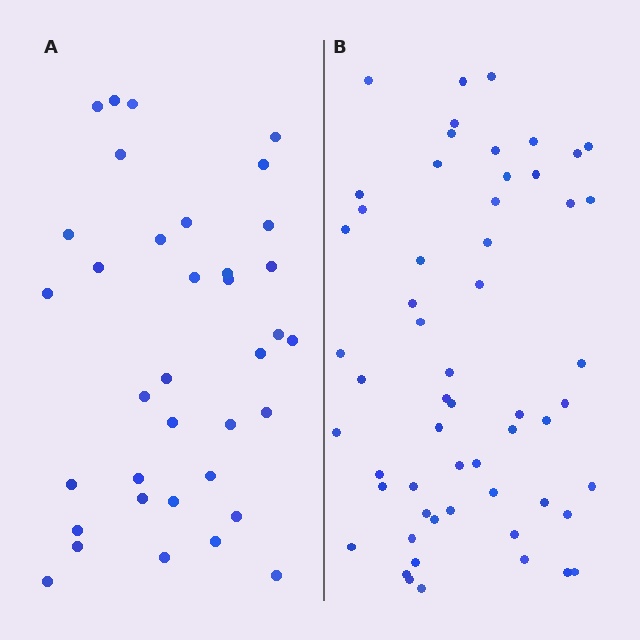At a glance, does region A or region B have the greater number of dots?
Region B (the right region) has more dots.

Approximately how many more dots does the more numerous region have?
Region B has approximately 20 more dots than region A.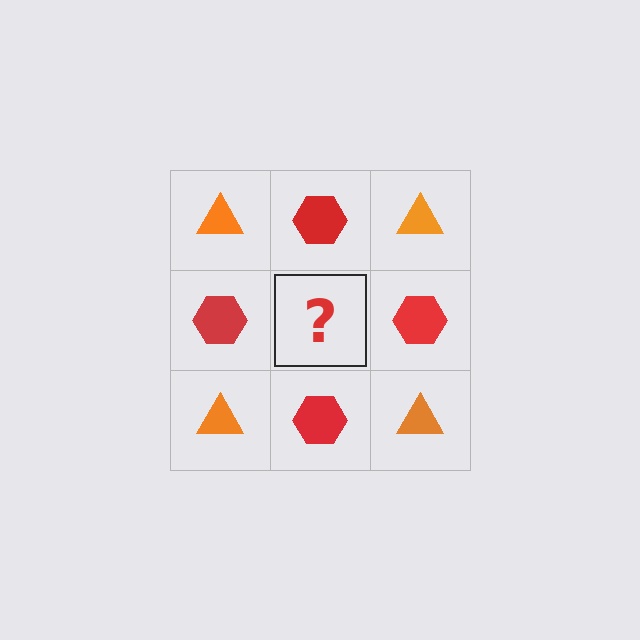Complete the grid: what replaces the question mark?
The question mark should be replaced with an orange triangle.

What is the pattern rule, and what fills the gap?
The rule is that it alternates orange triangle and red hexagon in a checkerboard pattern. The gap should be filled with an orange triangle.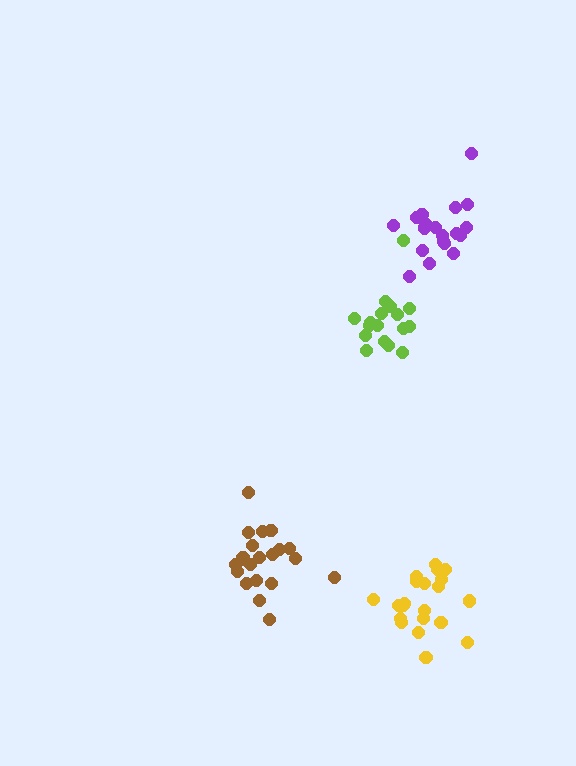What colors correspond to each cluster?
The clusters are colored: purple, lime, brown, yellow.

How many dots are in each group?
Group 1: 20 dots, Group 2: 17 dots, Group 3: 21 dots, Group 4: 21 dots (79 total).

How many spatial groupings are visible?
There are 4 spatial groupings.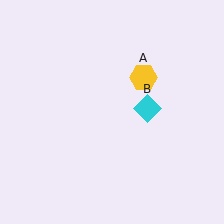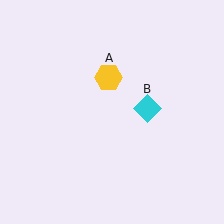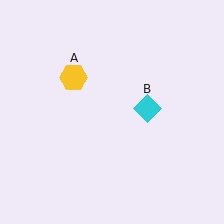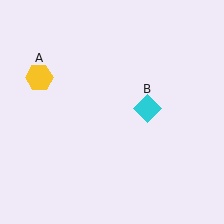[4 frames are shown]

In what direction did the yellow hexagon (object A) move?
The yellow hexagon (object A) moved left.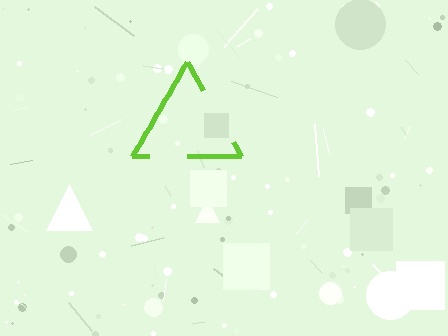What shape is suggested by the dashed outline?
The dashed outline suggests a triangle.